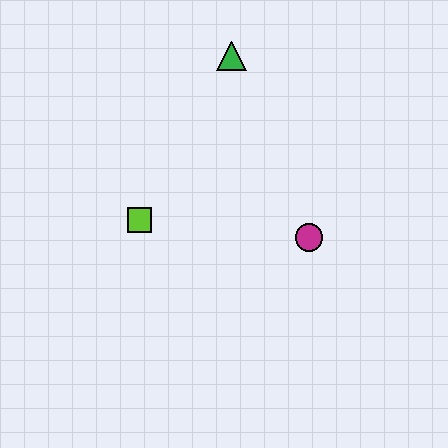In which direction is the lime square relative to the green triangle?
The lime square is below the green triangle.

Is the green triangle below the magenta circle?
No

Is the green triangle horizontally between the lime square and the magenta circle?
Yes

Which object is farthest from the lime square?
The green triangle is farthest from the lime square.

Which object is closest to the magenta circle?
The lime square is closest to the magenta circle.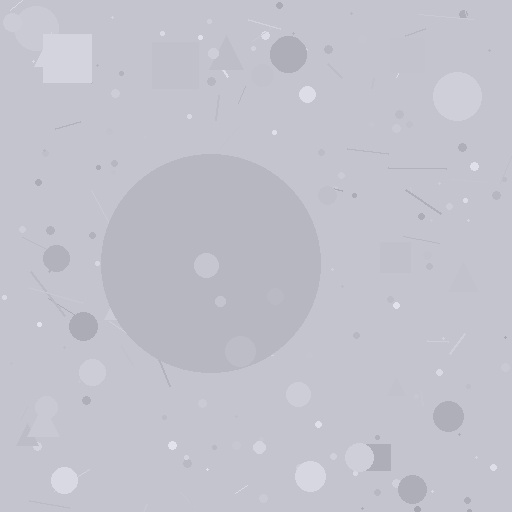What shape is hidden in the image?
A circle is hidden in the image.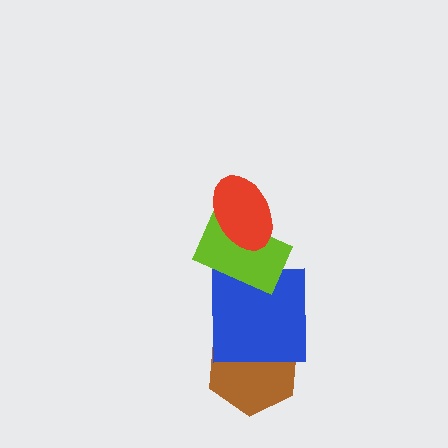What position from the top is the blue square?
The blue square is 3rd from the top.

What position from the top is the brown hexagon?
The brown hexagon is 4th from the top.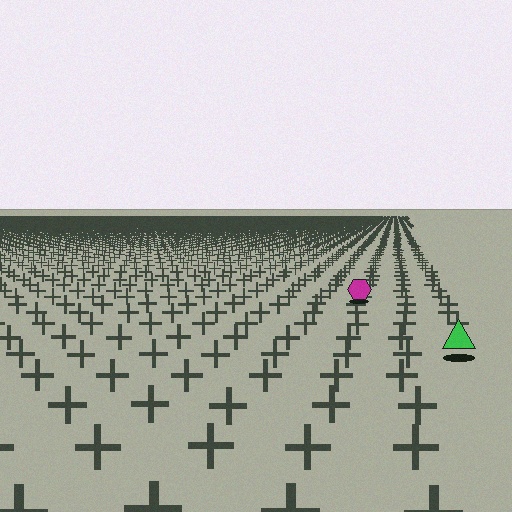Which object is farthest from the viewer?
The magenta hexagon is farthest from the viewer. It appears smaller and the ground texture around it is denser.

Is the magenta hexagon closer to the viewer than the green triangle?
No. The green triangle is closer — you can tell from the texture gradient: the ground texture is coarser near it.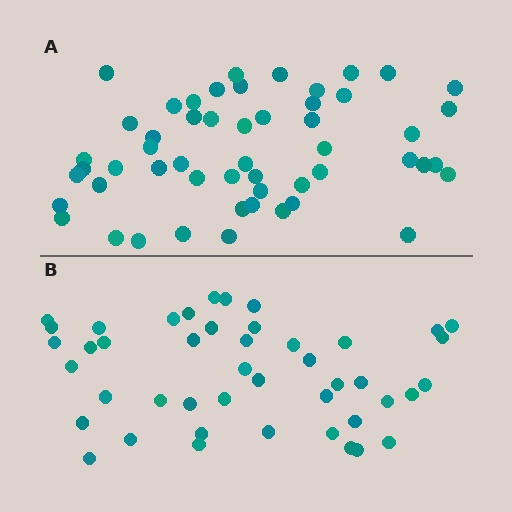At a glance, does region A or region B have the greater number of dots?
Region A (the top region) has more dots.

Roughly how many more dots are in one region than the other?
Region A has roughly 8 or so more dots than region B.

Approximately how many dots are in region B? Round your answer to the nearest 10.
About 40 dots. (The exact count is 45, which rounds to 40.)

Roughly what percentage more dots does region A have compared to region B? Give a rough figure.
About 20% more.